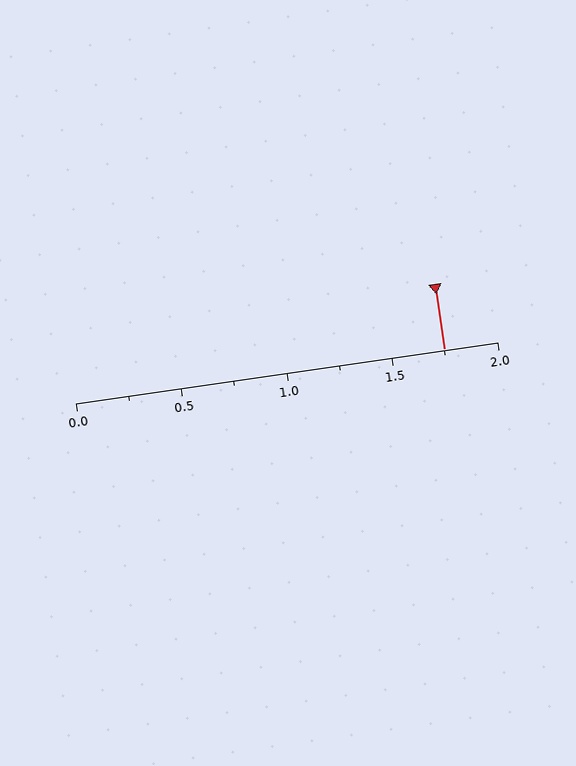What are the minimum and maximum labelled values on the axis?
The axis runs from 0.0 to 2.0.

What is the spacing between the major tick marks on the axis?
The major ticks are spaced 0.5 apart.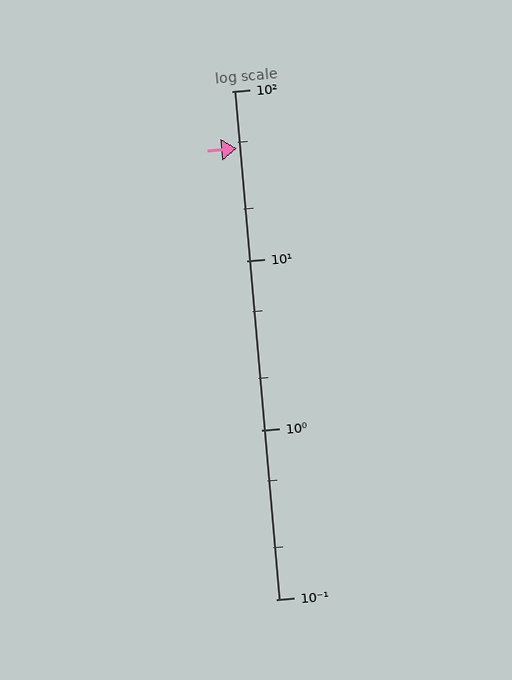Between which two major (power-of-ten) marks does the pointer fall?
The pointer is between 10 and 100.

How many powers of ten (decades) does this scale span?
The scale spans 3 decades, from 0.1 to 100.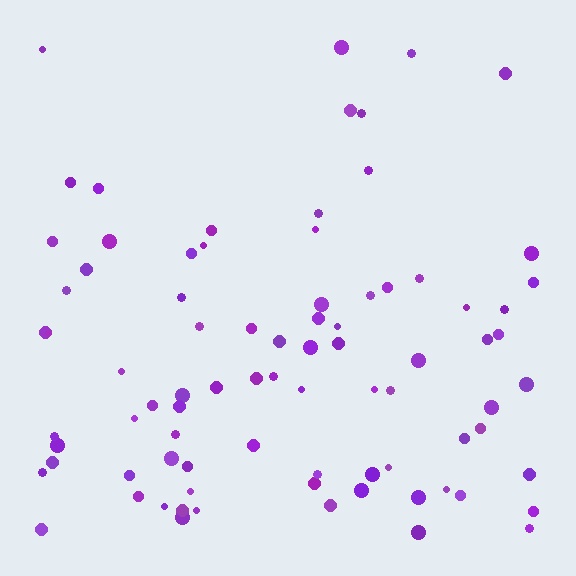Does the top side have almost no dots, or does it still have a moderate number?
Still a moderate number, just noticeably fewer than the bottom.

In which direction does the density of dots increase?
From top to bottom, with the bottom side densest.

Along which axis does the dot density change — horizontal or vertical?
Vertical.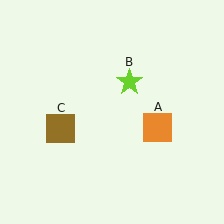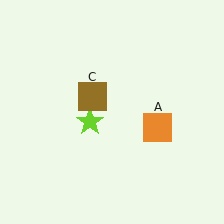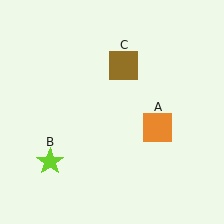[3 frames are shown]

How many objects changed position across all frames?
2 objects changed position: lime star (object B), brown square (object C).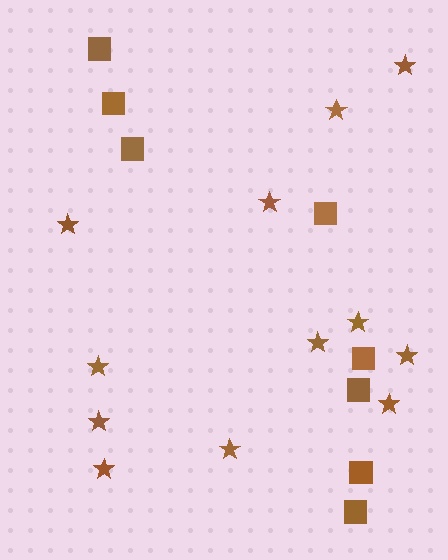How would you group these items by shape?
There are 2 groups: one group of squares (8) and one group of stars (12).